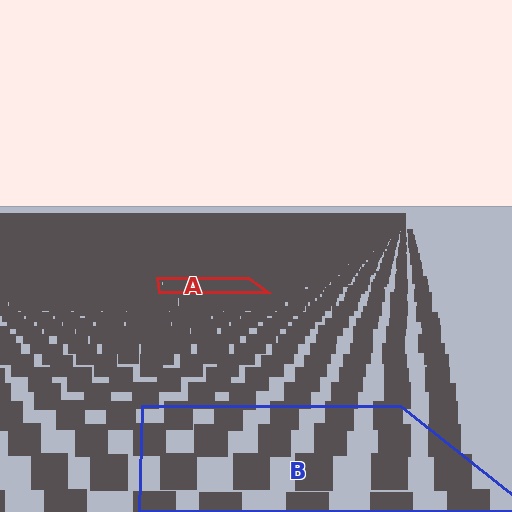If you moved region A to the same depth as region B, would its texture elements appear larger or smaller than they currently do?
They would appear larger. At a closer depth, the same texture elements are projected at a bigger on-screen size.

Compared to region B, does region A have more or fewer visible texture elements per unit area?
Region A has more texture elements per unit area — they are packed more densely because it is farther away.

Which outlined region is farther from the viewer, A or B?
Region A is farther from the viewer — the texture elements inside it appear smaller and more densely packed.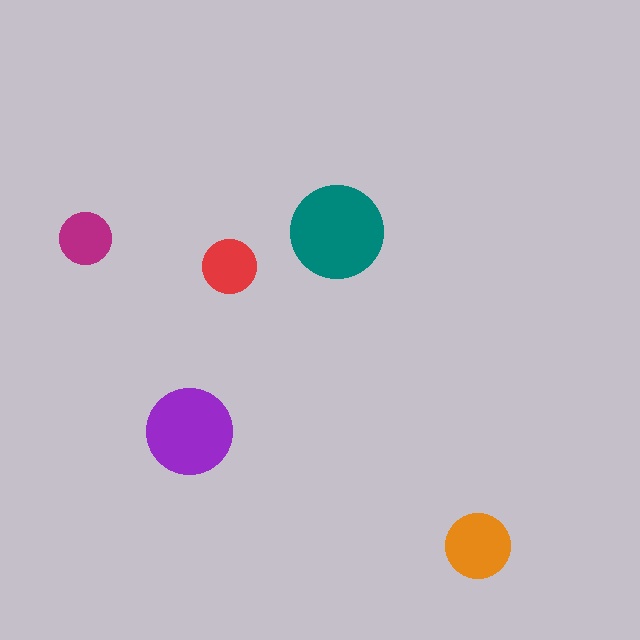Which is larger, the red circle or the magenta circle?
The red one.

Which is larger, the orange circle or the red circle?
The orange one.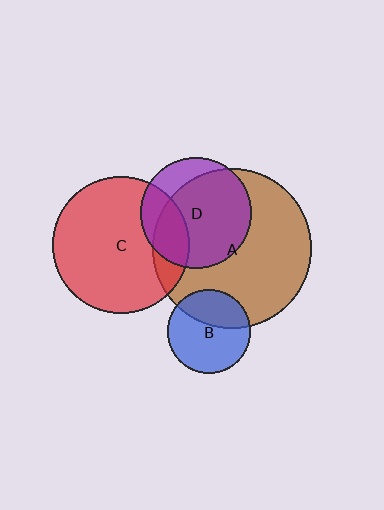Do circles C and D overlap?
Yes.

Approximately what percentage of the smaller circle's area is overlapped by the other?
Approximately 30%.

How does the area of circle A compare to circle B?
Approximately 3.6 times.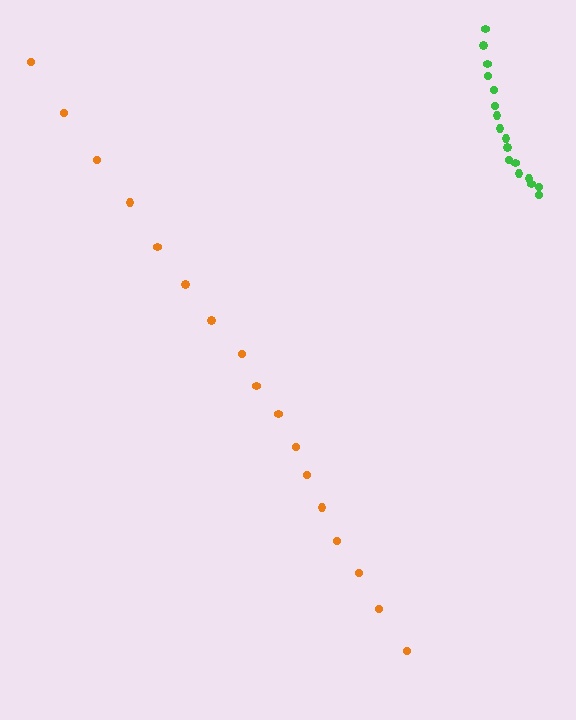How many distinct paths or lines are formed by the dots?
There are 2 distinct paths.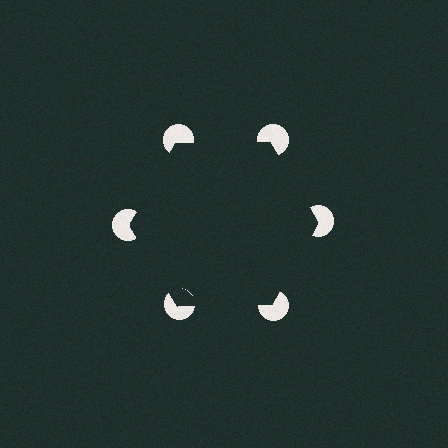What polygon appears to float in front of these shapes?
An illusory hexagon — its edges are inferred from the aligned wedge cuts in the pac-man discs, not physically drawn.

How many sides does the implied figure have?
6 sides.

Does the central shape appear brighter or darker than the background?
It typically appears slightly darker than the background, even though no actual brightness change is drawn.